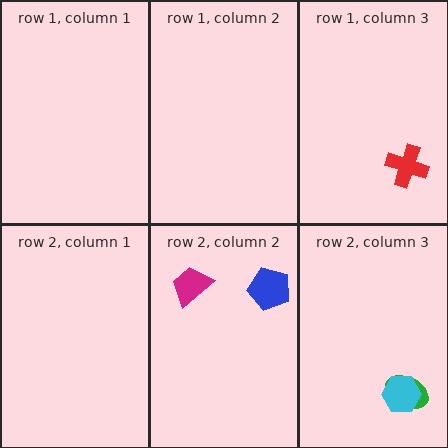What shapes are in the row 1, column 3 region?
The red cross.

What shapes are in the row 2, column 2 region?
The blue pentagon, the magenta trapezoid.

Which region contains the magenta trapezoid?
The row 2, column 2 region.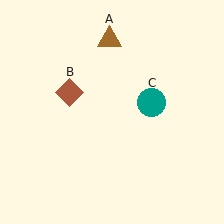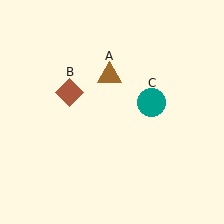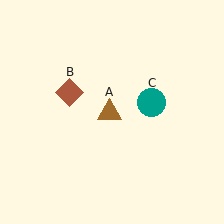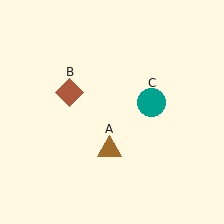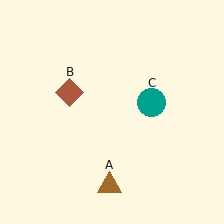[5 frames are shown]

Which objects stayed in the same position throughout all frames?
Brown diamond (object B) and teal circle (object C) remained stationary.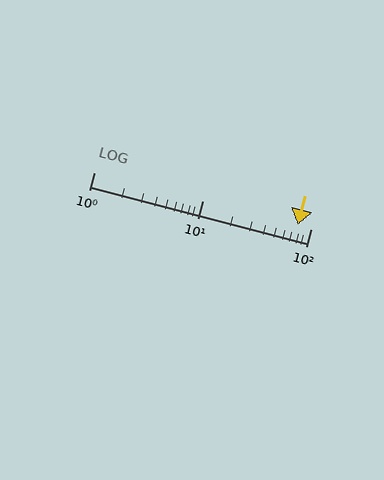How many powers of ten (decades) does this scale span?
The scale spans 2 decades, from 1 to 100.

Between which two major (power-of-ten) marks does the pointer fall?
The pointer is between 10 and 100.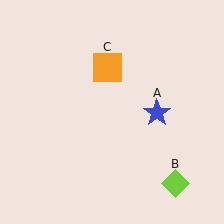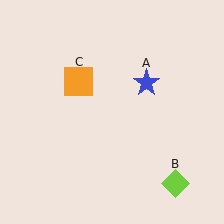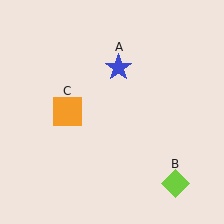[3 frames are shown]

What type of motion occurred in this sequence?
The blue star (object A), orange square (object C) rotated counterclockwise around the center of the scene.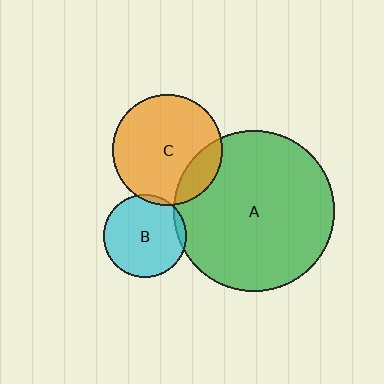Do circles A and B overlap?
Yes.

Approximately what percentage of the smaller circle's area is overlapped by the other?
Approximately 5%.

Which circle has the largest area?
Circle A (green).